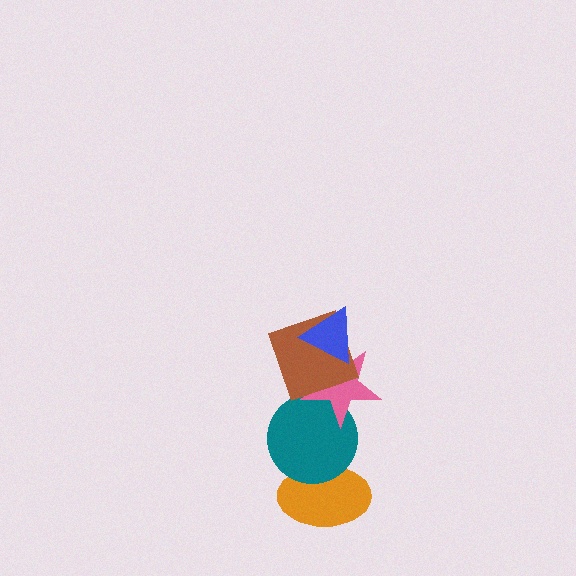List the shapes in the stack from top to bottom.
From top to bottom: the blue triangle, the brown square, the pink star, the teal circle, the orange ellipse.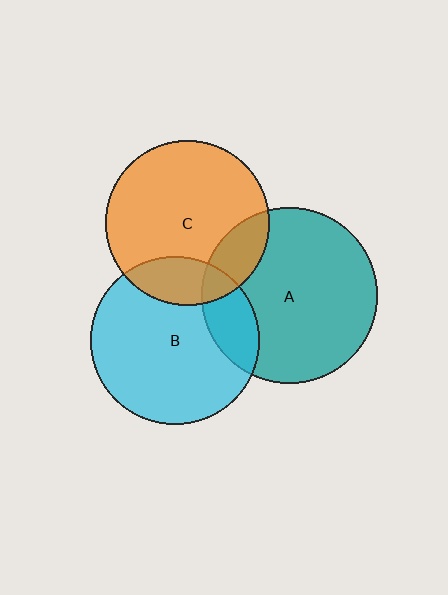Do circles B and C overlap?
Yes.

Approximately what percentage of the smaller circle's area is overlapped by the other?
Approximately 20%.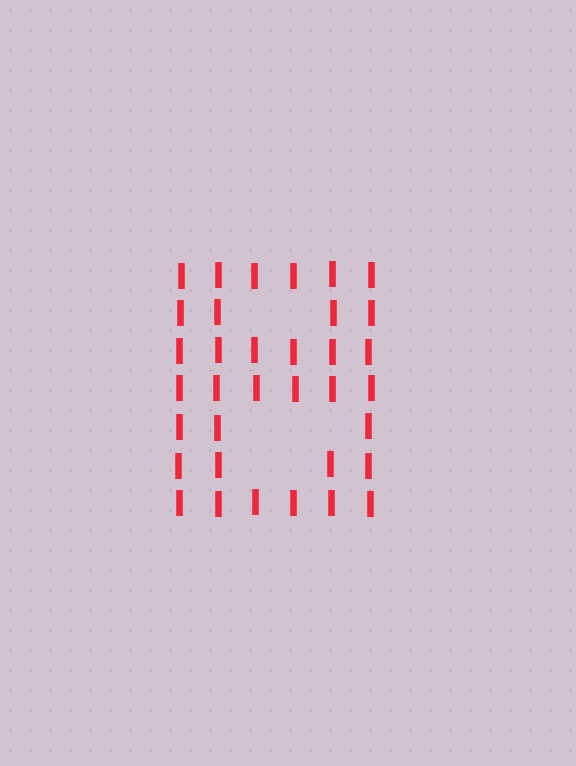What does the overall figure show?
The overall figure shows the letter B.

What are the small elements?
The small elements are letter I's.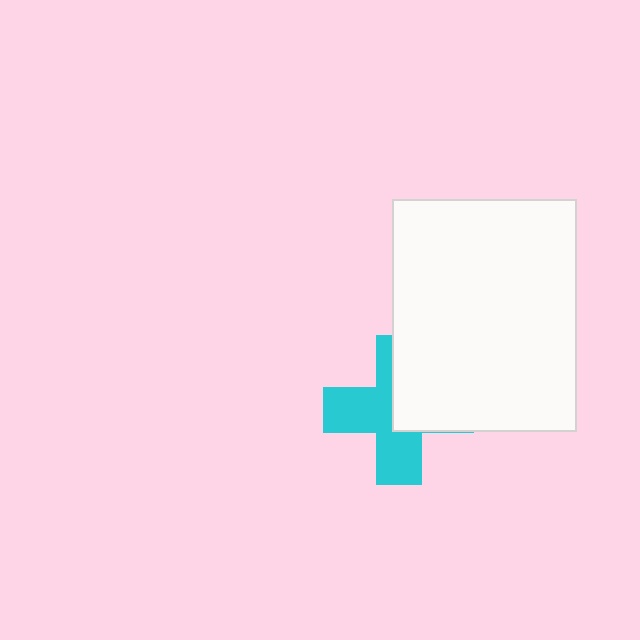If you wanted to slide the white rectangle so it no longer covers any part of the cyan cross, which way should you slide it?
Slide it toward the upper-right — that is the most direct way to separate the two shapes.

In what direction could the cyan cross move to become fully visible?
The cyan cross could move toward the lower-left. That would shift it out from behind the white rectangle entirely.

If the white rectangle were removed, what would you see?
You would see the complete cyan cross.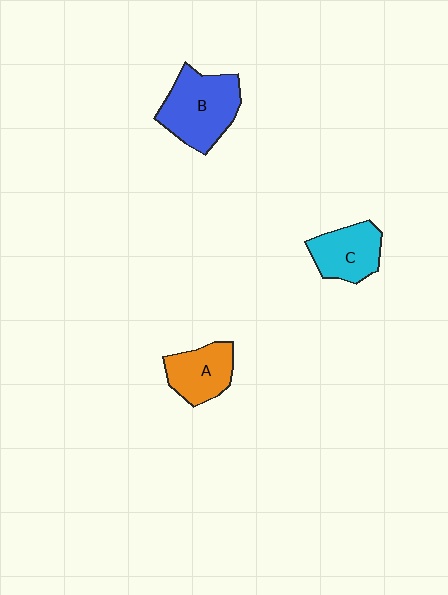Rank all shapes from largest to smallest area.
From largest to smallest: B (blue), C (cyan), A (orange).